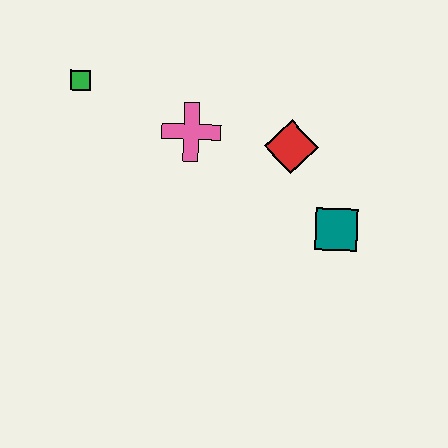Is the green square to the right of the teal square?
No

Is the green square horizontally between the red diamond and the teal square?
No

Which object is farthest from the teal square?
The green square is farthest from the teal square.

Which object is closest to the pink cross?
The red diamond is closest to the pink cross.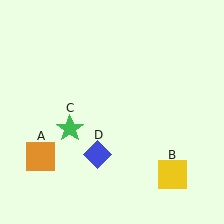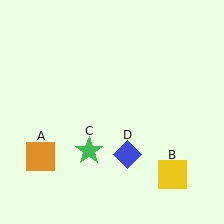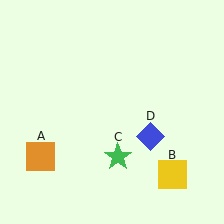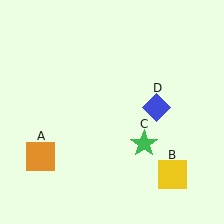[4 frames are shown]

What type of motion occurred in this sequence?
The green star (object C), blue diamond (object D) rotated counterclockwise around the center of the scene.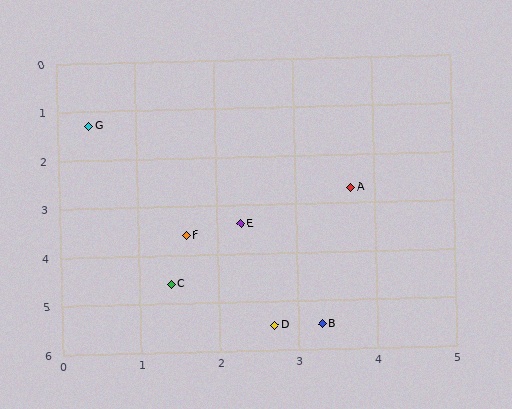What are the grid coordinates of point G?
Point G is at approximately (0.4, 1.3).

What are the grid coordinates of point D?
Point D is at approximately (2.7, 5.5).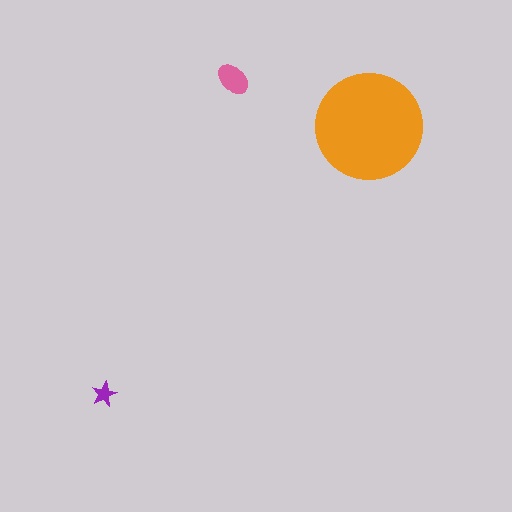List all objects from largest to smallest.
The orange circle, the pink ellipse, the purple star.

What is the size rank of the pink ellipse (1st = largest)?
2nd.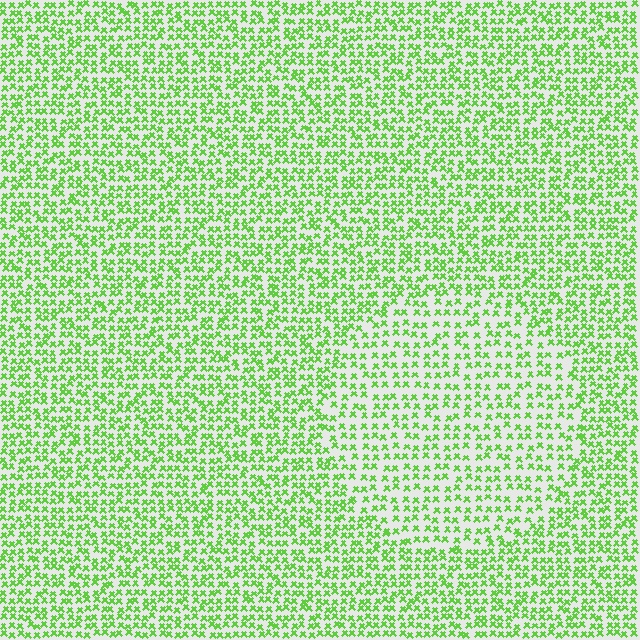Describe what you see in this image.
The image contains small lime elements arranged at two different densities. A circle-shaped region is visible where the elements are less densely packed than the surrounding area.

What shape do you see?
I see a circle.